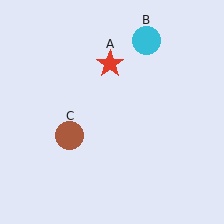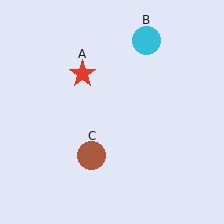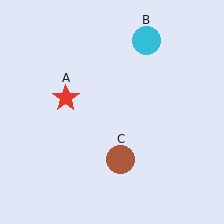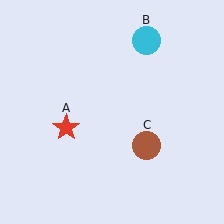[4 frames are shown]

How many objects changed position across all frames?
2 objects changed position: red star (object A), brown circle (object C).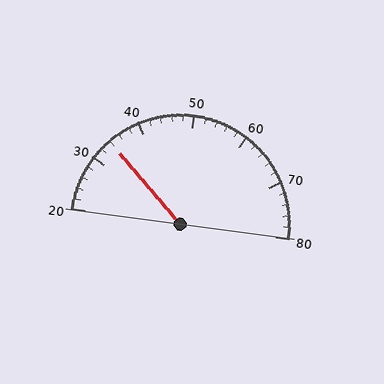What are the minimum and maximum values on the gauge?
The gauge ranges from 20 to 80.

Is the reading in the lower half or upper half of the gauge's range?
The reading is in the lower half of the range (20 to 80).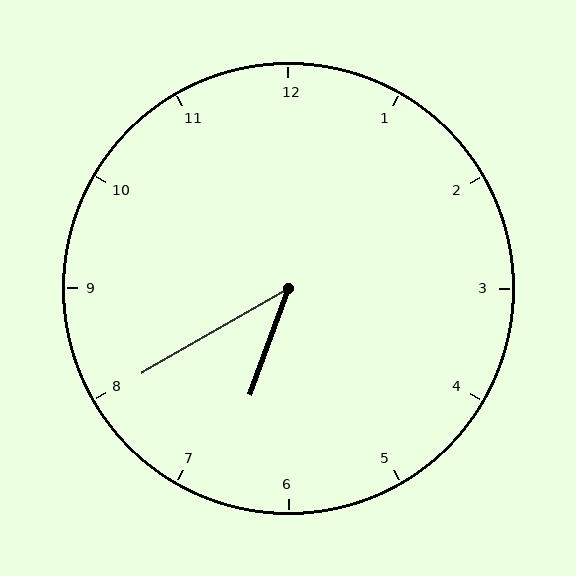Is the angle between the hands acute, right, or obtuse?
It is acute.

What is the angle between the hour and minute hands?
Approximately 40 degrees.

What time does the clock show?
6:40.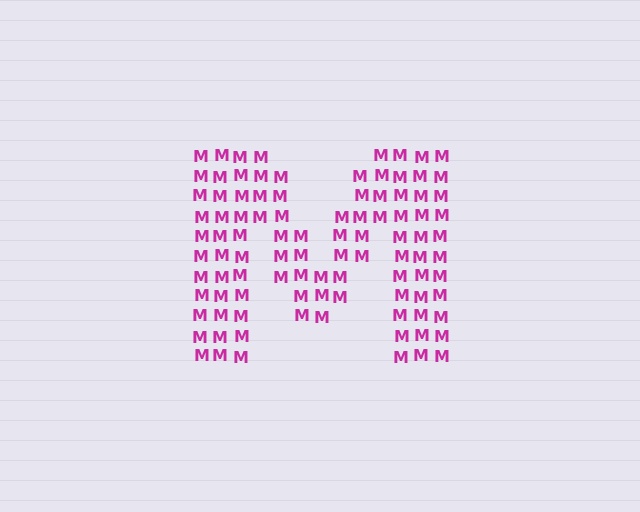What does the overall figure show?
The overall figure shows the letter M.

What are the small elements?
The small elements are letter M's.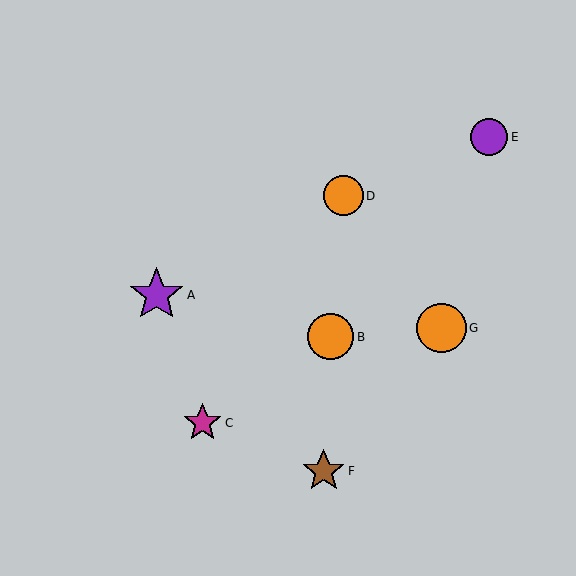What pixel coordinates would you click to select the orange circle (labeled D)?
Click at (343, 196) to select the orange circle D.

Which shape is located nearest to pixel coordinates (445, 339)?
The orange circle (labeled G) at (442, 328) is nearest to that location.